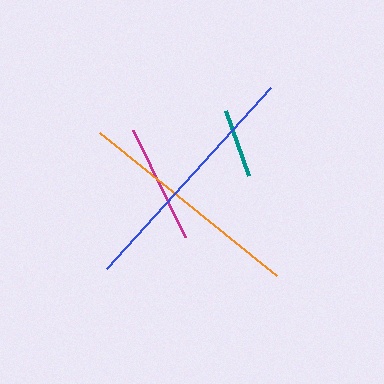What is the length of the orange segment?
The orange segment is approximately 227 pixels long.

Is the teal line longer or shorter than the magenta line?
The magenta line is longer than the teal line.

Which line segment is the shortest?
The teal line is the shortest at approximately 69 pixels.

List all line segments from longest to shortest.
From longest to shortest: blue, orange, magenta, teal.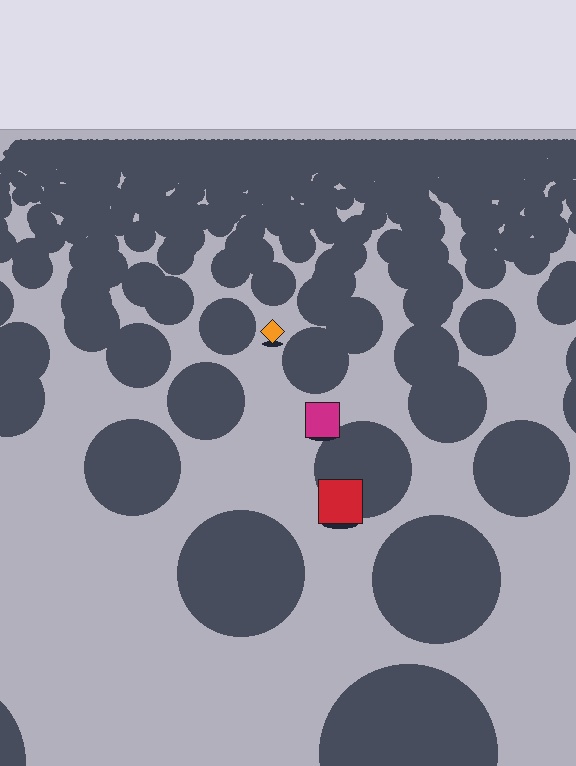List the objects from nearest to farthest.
From nearest to farthest: the red square, the magenta square, the orange diamond.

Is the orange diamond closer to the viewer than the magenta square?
No. The magenta square is closer — you can tell from the texture gradient: the ground texture is coarser near it.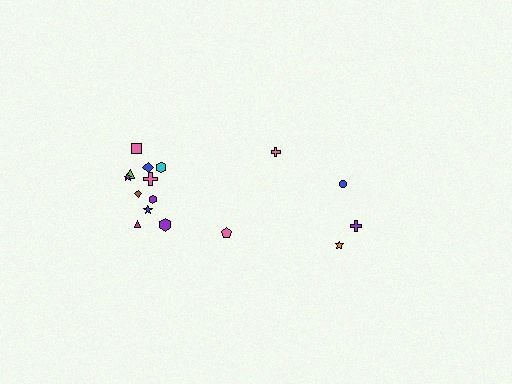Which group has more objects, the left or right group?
The left group.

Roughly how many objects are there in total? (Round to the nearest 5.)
Roughly 15 objects in total.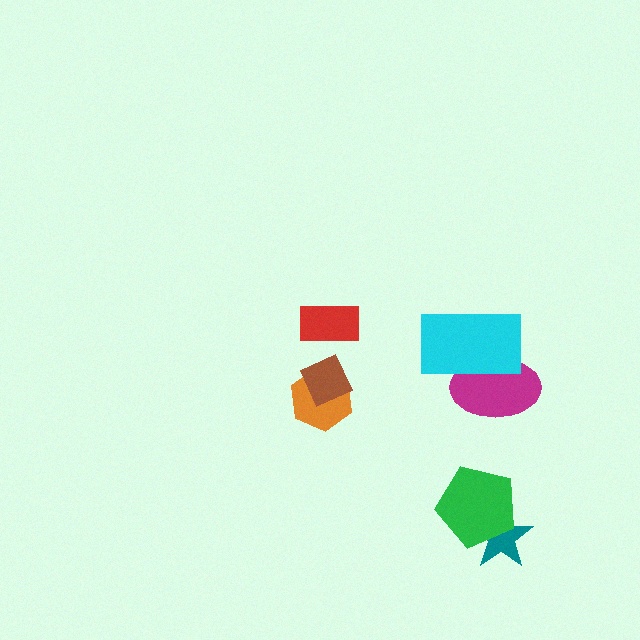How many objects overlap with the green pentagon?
1 object overlaps with the green pentagon.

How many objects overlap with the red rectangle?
0 objects overlap with the red rectangle.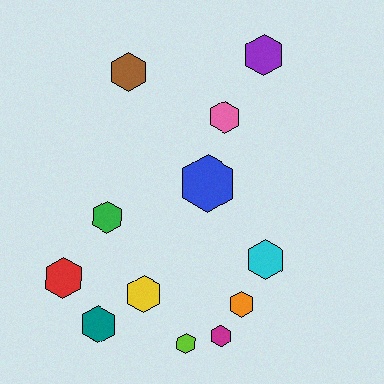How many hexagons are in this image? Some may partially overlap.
There are 12 hexagons.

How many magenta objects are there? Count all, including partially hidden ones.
There is 1 magenta object.